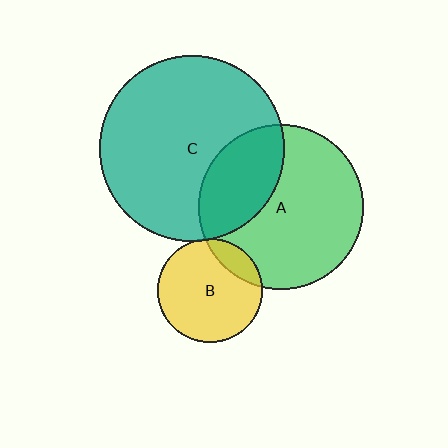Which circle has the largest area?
Circle C (teal).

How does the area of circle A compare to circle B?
Approximately 2.5 times.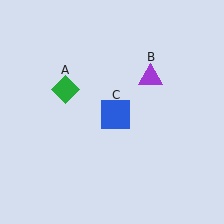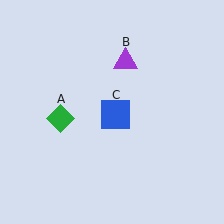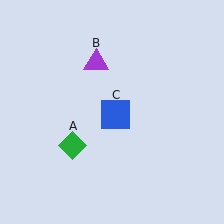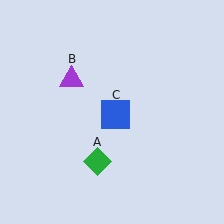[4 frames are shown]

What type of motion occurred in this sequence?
The green diamond (object A), purple triangle (object B) rotated counterclockwise around the center of the scene.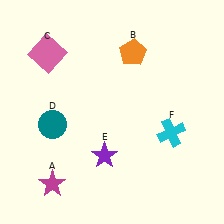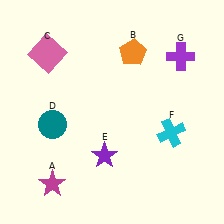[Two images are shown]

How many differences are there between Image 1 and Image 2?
There is 1 difference between the two images.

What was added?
A purple cross (G) was added in Image 2.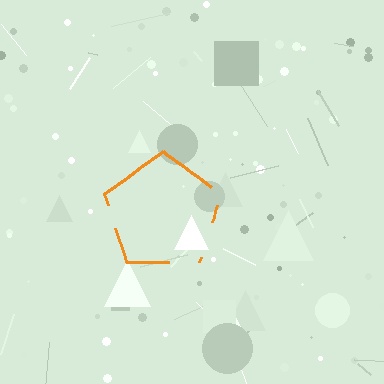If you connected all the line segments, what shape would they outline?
They would outline a pentagon.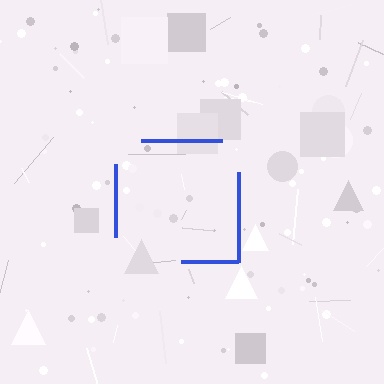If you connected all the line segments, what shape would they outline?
They would outline a square.